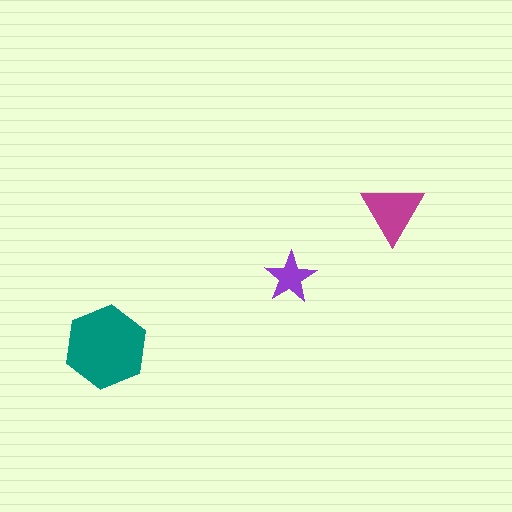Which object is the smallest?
The purple star.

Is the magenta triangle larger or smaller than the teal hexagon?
Smaller.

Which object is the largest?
The teal hexagon.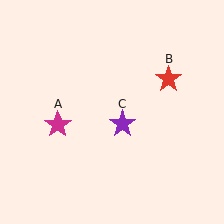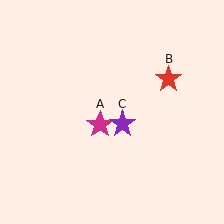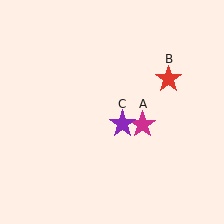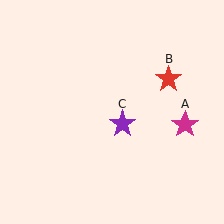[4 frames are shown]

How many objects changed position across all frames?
1 object changed position: magenta star (object A).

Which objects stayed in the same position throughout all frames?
Red star (object B) and purple star (object C) remained stationary.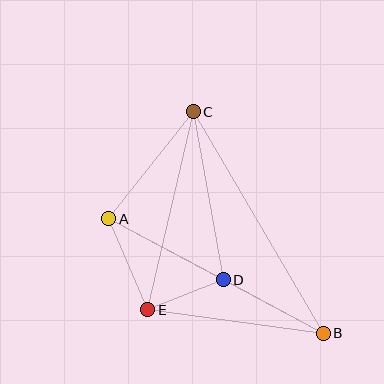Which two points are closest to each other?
Points D and E are closest to each other.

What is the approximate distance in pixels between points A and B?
The distance between A and B is approximately 243 pixels.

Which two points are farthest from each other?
Points B and C are farthest from each other.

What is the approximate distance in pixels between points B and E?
The distance between B and E is approximately 177 pixels.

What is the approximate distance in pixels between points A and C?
The distance between A and C is approximately 136 pixels.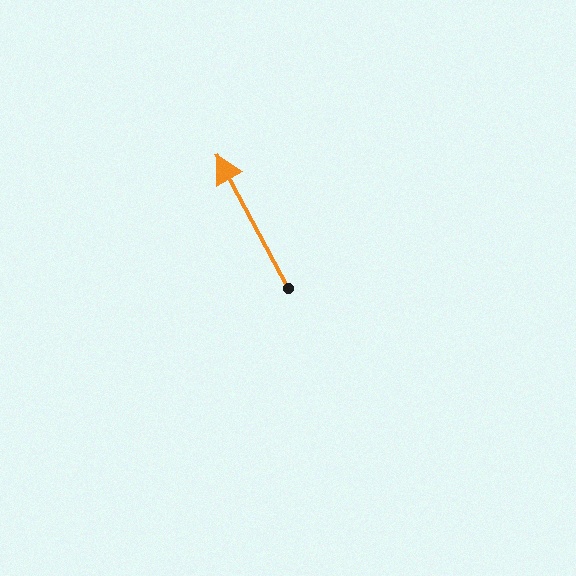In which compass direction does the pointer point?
Northwest.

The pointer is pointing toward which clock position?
Roughly 11 o'clock.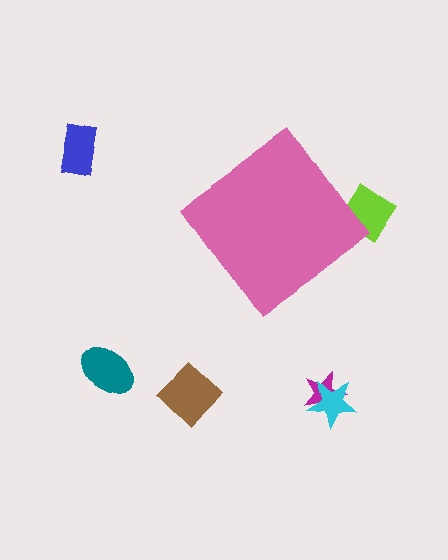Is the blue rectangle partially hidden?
No, the blue rectangle is fully visible.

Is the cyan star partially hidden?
No, the cyan star is fully visible.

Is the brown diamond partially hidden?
No, the brown diamond is fully visible.